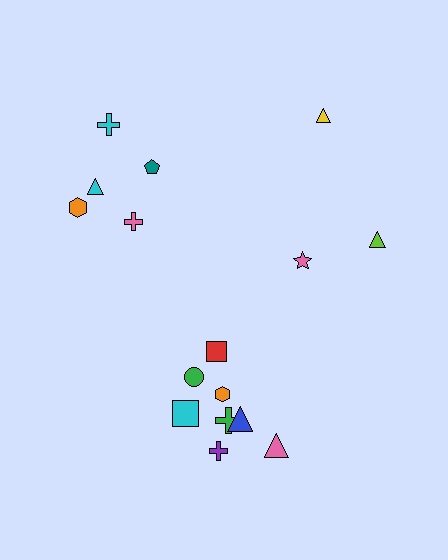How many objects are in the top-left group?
There are 5 objects.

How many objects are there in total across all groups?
There are 16 objects.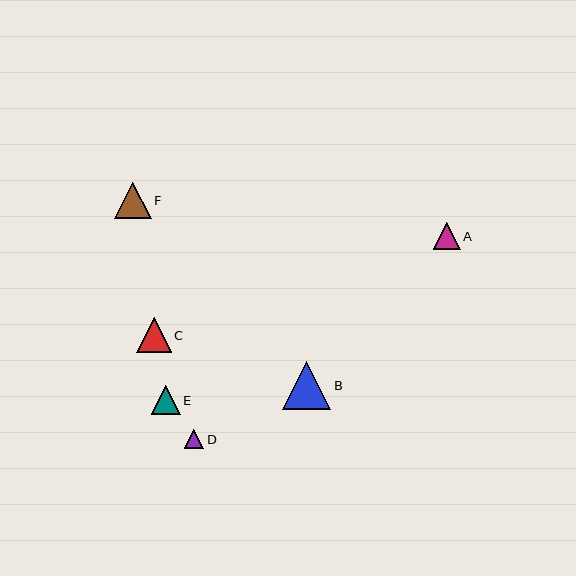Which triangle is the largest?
Triangle B is the largest with a size of approximately 48 pixels.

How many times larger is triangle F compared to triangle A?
Triangle F is approximately 1.3 times the size of triangle A.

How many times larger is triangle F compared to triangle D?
Triangle F is approximately 1.9 times the size of triangle D.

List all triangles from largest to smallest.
From largest to smallest: B, F, C, E, A, D.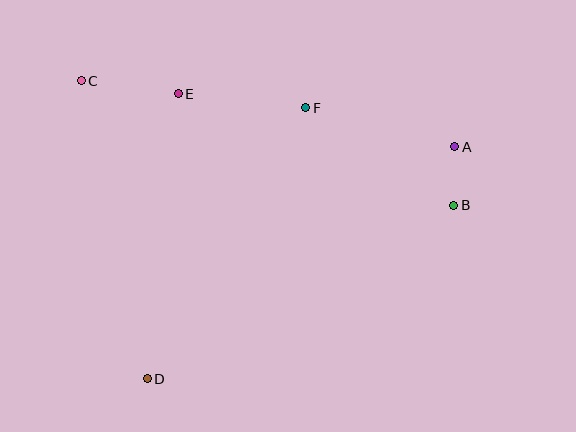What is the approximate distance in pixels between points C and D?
The distance between C and D is approximately 305 pixels.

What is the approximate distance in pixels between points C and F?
The distance between C and F is approximately 226 pixels.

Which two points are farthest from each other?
Points B and C are farthest from each other.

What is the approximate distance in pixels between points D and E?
The distance between D and E is approximately 287 pixels.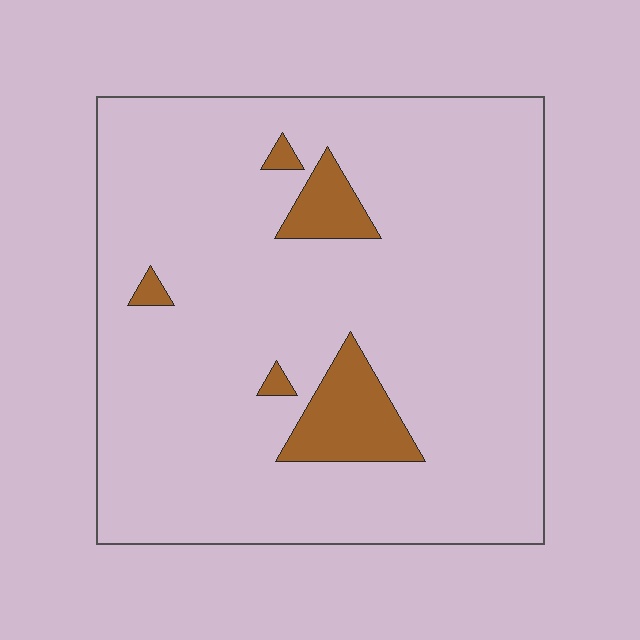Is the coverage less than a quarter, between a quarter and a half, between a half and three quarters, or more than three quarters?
Less than a quarter.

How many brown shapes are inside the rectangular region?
5.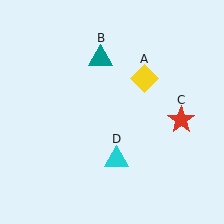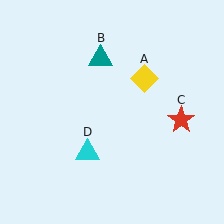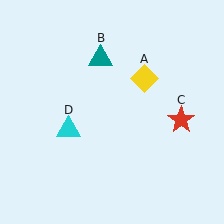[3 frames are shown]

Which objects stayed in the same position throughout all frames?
Yellow diamond (object A) and teal triangle (object B) and red star (object C) remained stationary.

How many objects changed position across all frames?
1 object changed position: cyan triangle (object D).